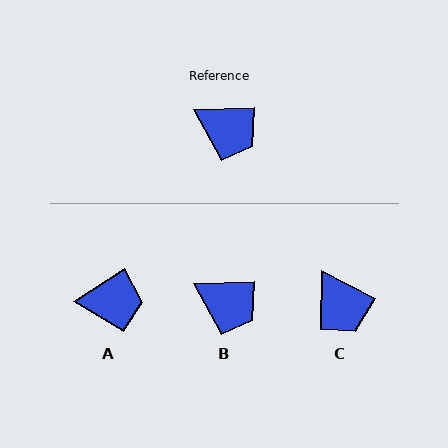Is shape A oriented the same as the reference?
No, it is off by about 30 degrees.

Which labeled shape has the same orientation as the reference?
B.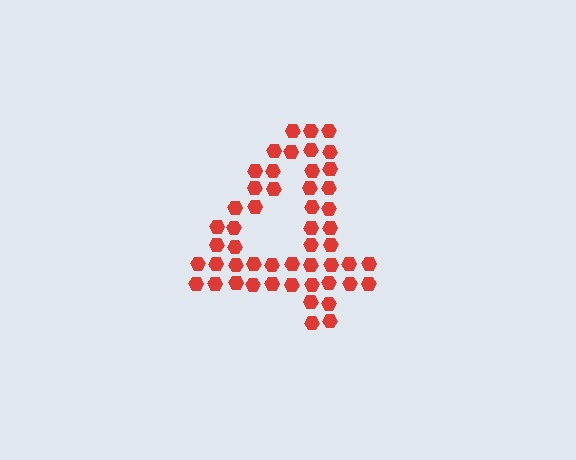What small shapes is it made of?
It is made of small hexagons.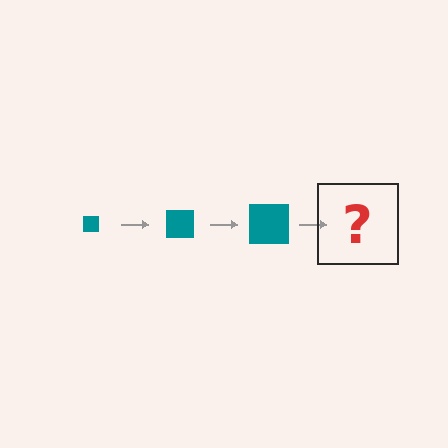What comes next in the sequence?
The next element should be a teal square, larger than the previous one.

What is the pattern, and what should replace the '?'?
The pattern is that the square gets progressively larger each step. The '?' should be a teal square, larger than the previous one.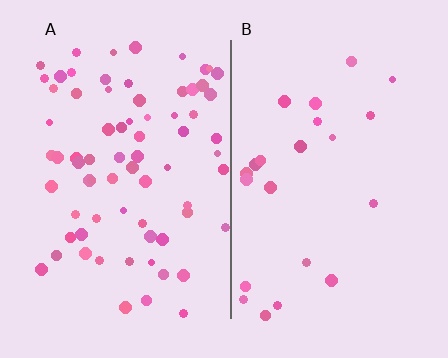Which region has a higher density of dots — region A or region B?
A (the left).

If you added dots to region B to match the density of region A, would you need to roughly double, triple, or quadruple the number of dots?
Approximately triple.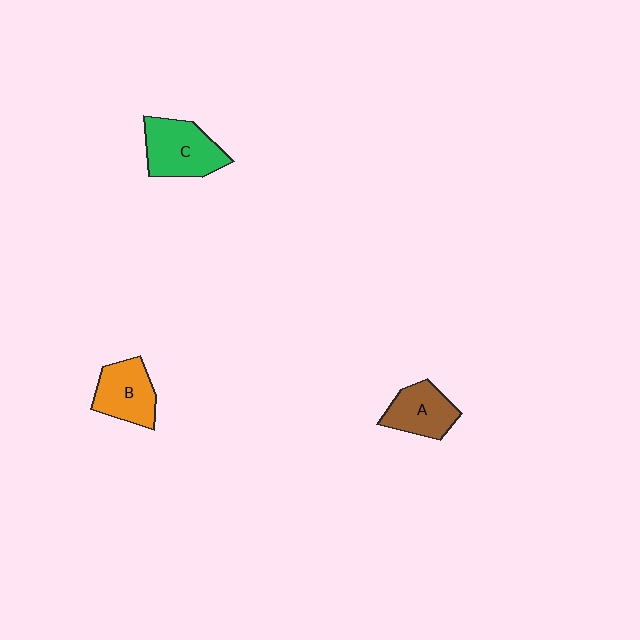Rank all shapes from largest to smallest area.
From largest to smallest: C (green), B (orange), A (brown).